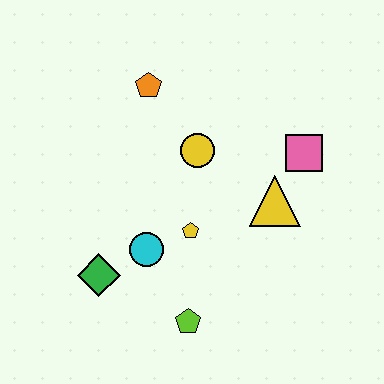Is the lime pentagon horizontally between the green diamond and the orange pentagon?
No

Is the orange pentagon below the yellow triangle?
No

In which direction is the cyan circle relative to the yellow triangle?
The cyan circle is to the left of the yellow triangle.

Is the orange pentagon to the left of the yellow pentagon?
Yes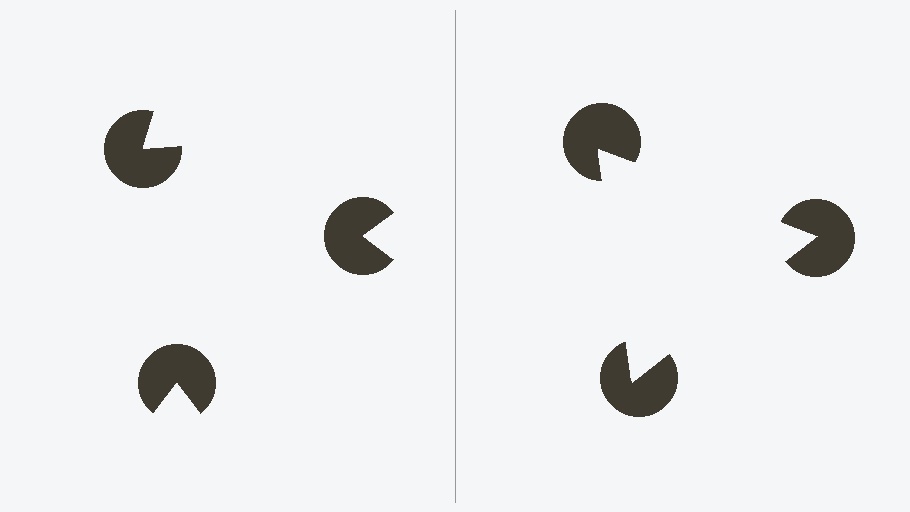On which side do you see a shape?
An illusory triangle appears on the right side. On the left side the wedge cuts are rotated, so no coherent shape forms.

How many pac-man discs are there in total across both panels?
6 — 3 on each side.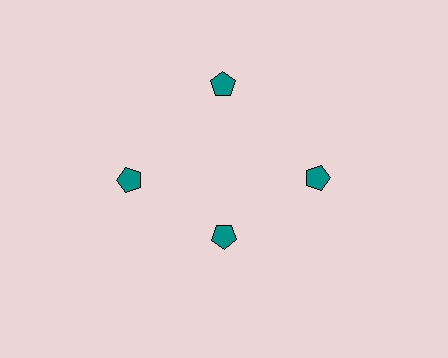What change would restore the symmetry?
The symmetry would be restored by moving it outward, back onto the ring so that all 4 pentagons sit at equal angles and equal distance from the center.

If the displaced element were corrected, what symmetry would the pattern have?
It would have 4-fold rotational symmetry — the pattern would map onto itself every 90 degrees.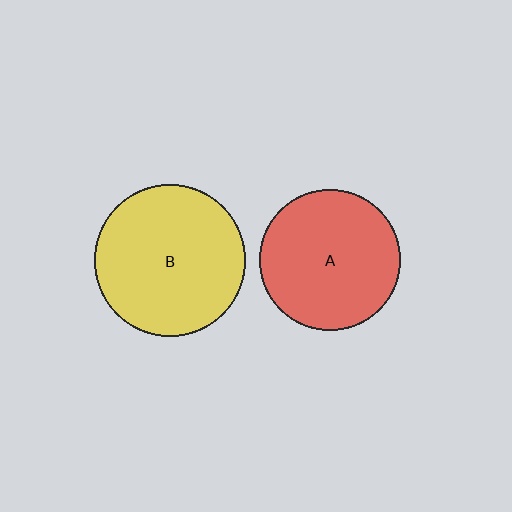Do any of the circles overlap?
No, none of the circles overlap.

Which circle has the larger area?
Circle B (yellow).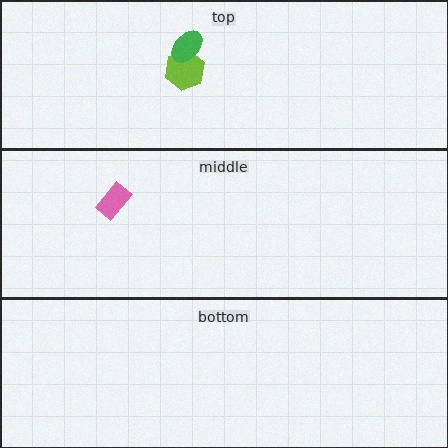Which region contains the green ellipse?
The top region.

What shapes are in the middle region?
The pink rectangle.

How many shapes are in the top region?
2.